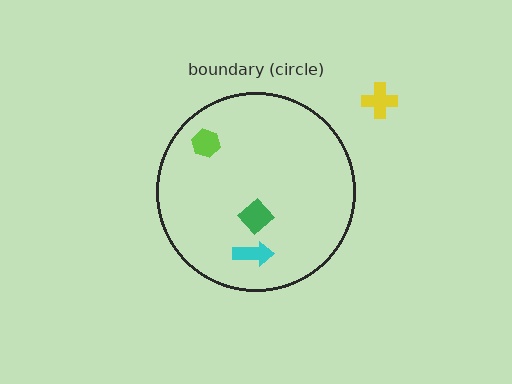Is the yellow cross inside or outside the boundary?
Outside.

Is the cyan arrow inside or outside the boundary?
Inside.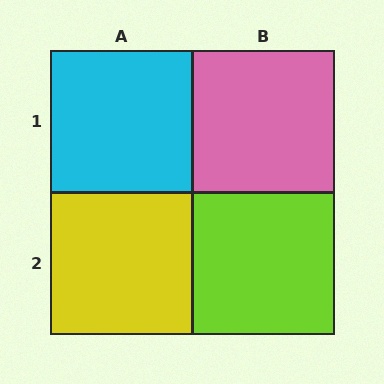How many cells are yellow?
1 cell is yellow.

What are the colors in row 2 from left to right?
Yellow, lime.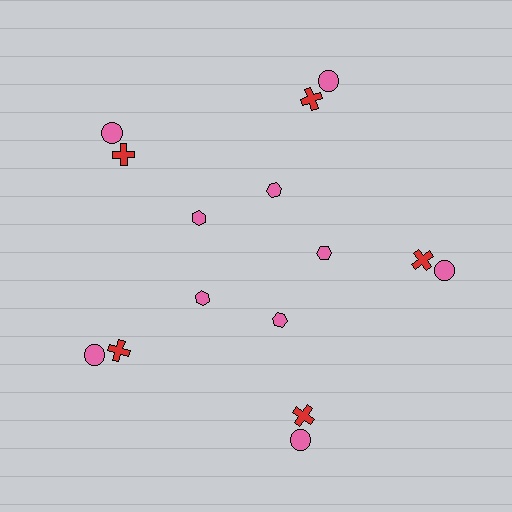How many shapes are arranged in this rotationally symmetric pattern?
There are 15 shapes, arranged in 5 groups of 3.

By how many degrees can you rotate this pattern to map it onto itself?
The pattern maps onto itself every 72 degrees of rotation.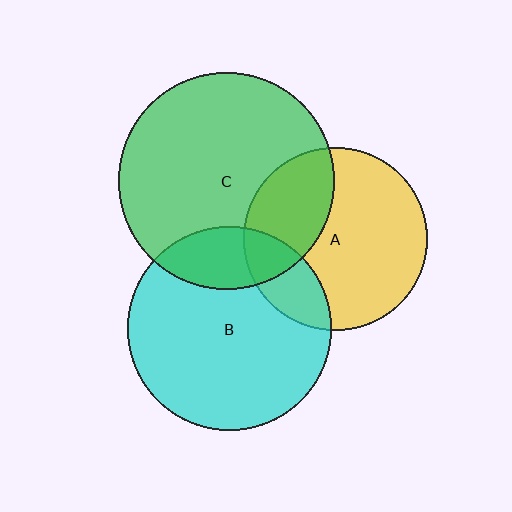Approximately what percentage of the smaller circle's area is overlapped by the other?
Approximately 20%.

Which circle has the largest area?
Circle C (green).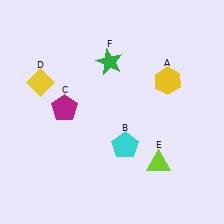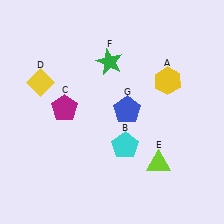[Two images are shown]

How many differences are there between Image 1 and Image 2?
There is 1 difference between the two images.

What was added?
A blue pentagon (G) was added in Image 2.